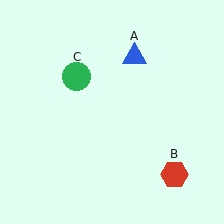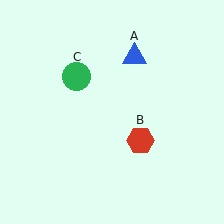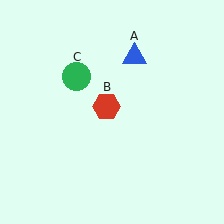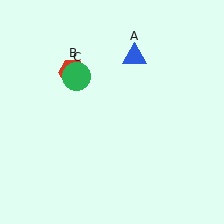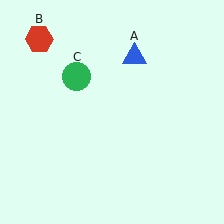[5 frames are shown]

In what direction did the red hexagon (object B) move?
The red hexagon (object B) moved up and to the left.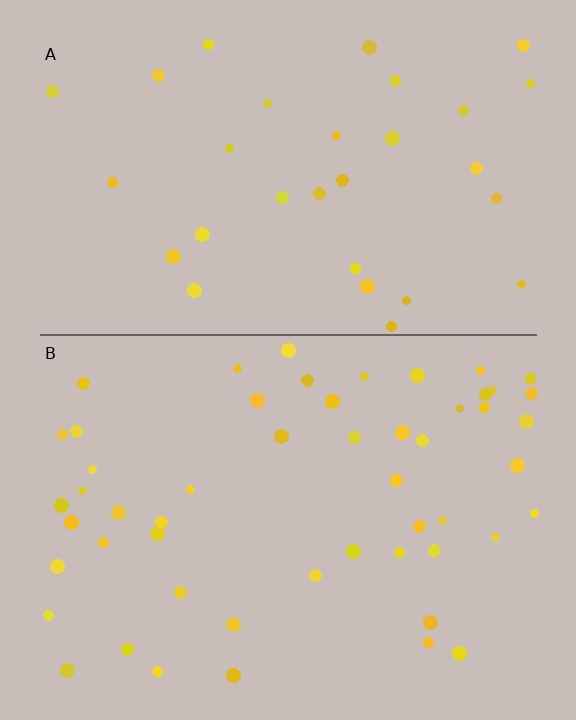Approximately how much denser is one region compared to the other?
Approximately 1.7× — region B over region A.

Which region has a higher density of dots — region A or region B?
B (the bottom).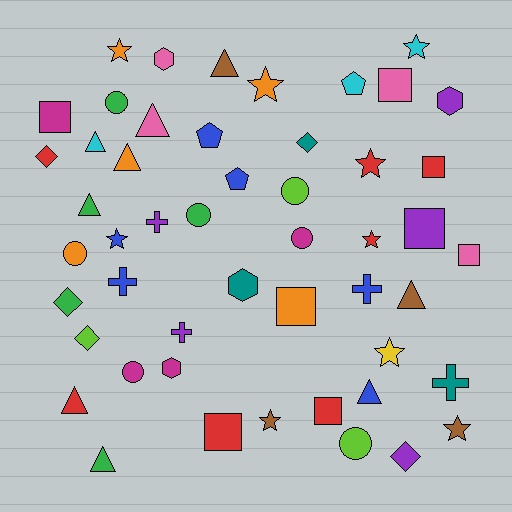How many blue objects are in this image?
There are 6 blue objects.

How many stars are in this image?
There are 9 stars.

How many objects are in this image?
There are 50 objects.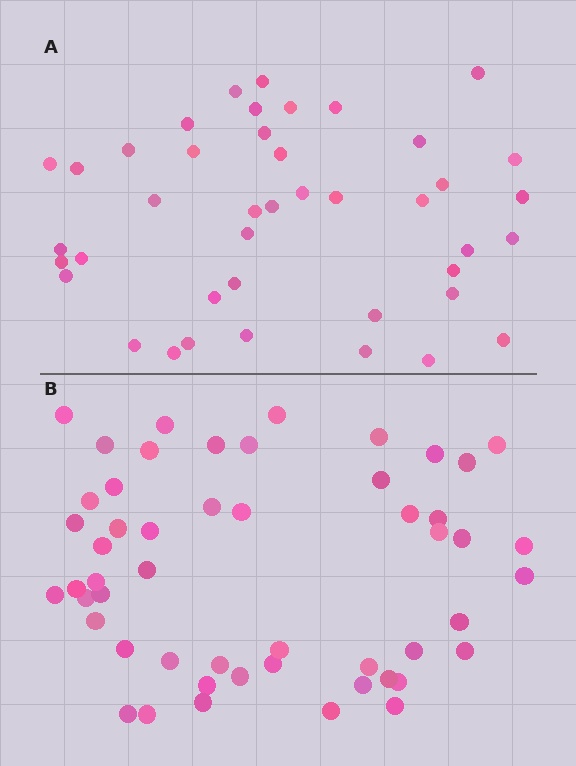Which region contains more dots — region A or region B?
Region B (the bottom region) has more dots.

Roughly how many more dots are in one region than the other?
Region B has roughly 10 or so more dots than region A.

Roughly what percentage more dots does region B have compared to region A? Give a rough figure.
About 25% more.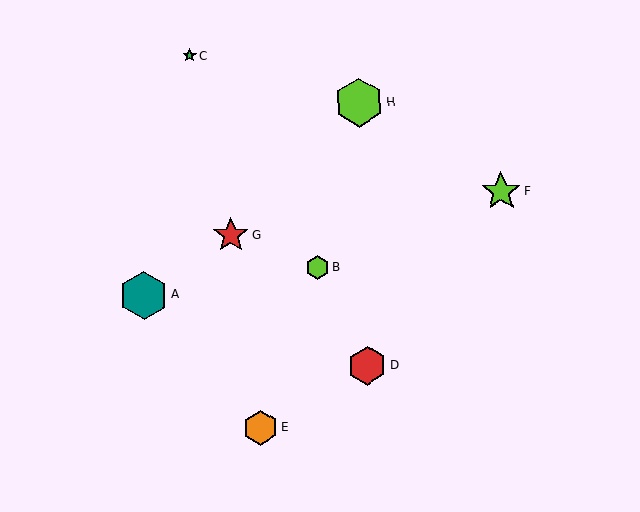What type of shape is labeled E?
Shape E is an orange hexagon.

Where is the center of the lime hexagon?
The center of the lime hexagon is at (318, 267).